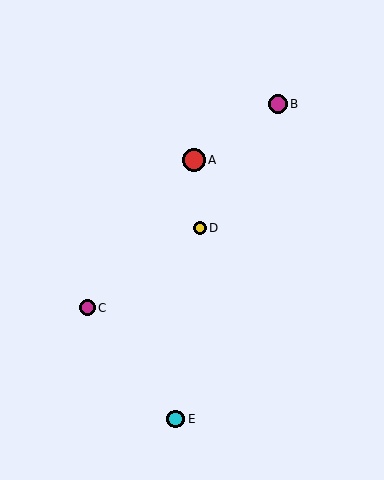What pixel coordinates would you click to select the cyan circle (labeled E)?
Click at (176, 419) to select the cyan circle E.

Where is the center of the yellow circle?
The center of the yellow circle is at (200, 228).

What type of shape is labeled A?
Shape A is a red circle.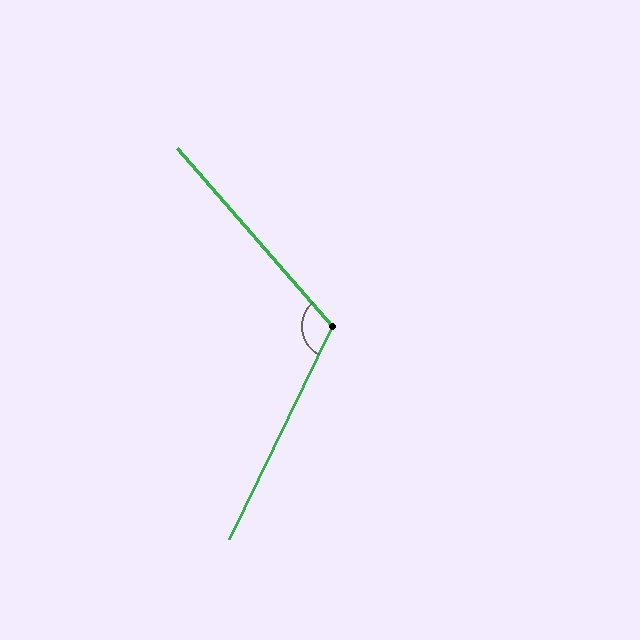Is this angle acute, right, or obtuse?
It is obtuse.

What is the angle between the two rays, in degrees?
Approximately 113 degrees.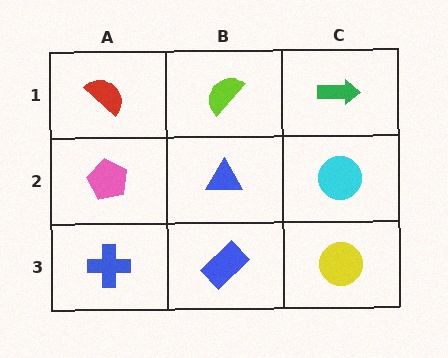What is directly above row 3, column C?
A cyan circle.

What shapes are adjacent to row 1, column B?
A blue triangle (row 2, column B), a red semicircle (row 1, column A), a green arrow (row 1, column C).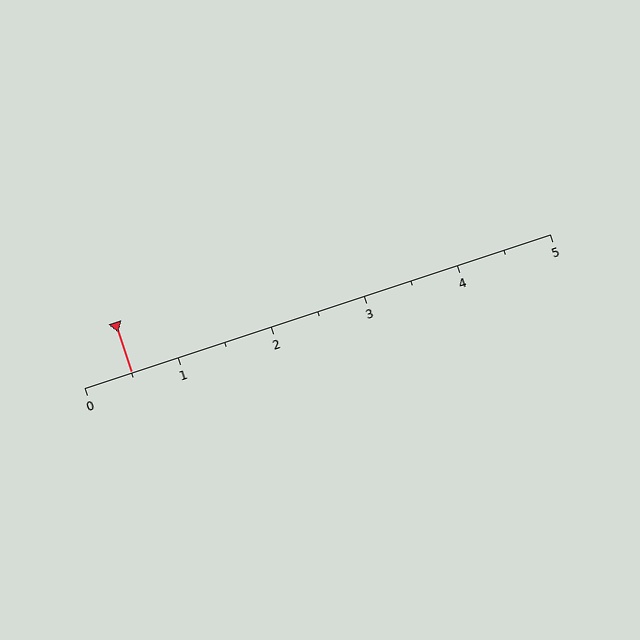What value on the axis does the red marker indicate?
The marker indicates approximately 0.5.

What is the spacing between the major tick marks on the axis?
The major ticks are spaced 1 apart.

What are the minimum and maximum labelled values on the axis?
The axis runs from 0 to 5.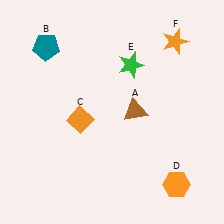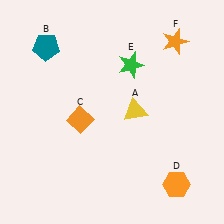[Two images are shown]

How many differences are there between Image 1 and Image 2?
There is 1 difference between the two images.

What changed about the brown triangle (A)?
In Image 1, A is brown. In Image 2, it changed to yellow.